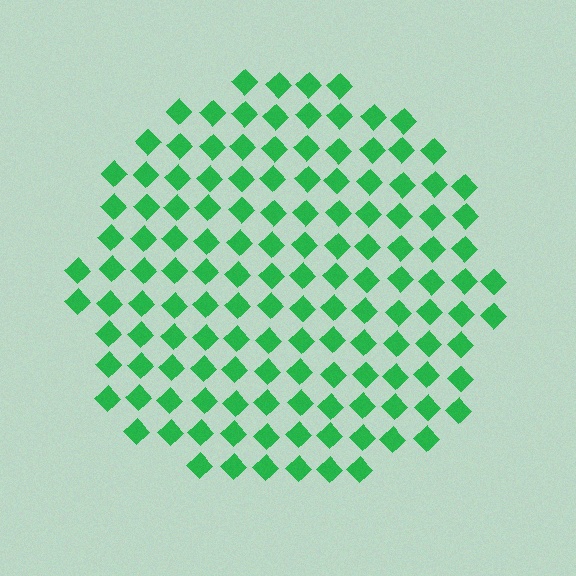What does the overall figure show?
The overall figure shows a circle.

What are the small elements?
The small elements are diamonds.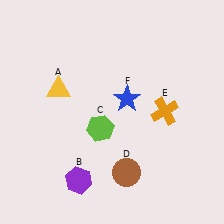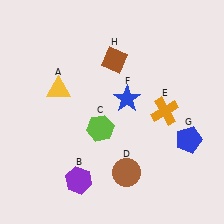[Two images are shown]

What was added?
A blue pentagon (G), a brown diamond (H) were added in Image 2.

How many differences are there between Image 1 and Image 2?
There are 2 differences between the two images.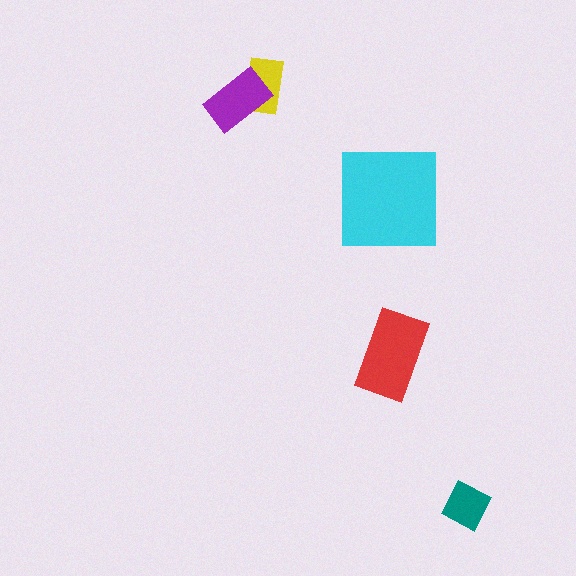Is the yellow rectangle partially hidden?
Yes, it is partially covered by another shape.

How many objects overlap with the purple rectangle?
1 object overlaps with the purple rectangle.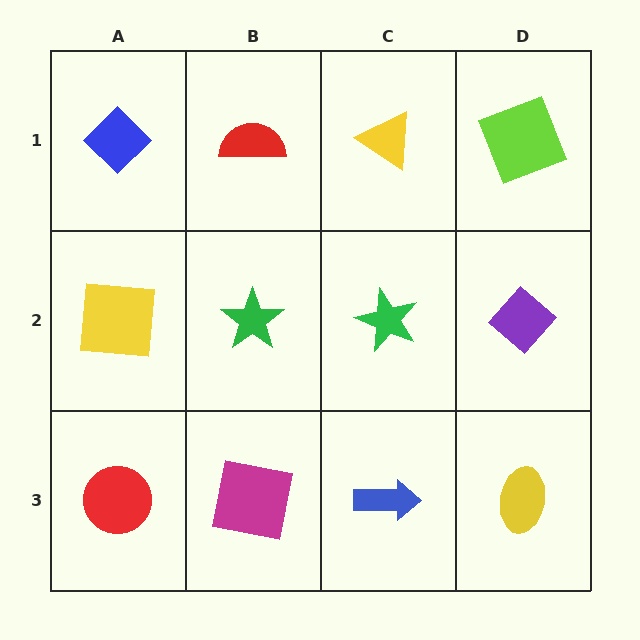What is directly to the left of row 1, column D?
A yellow triangle.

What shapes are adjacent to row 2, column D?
A lime square (row 1, column D), a yellow ellipse (row 3, column D), a green star (row 2, column C).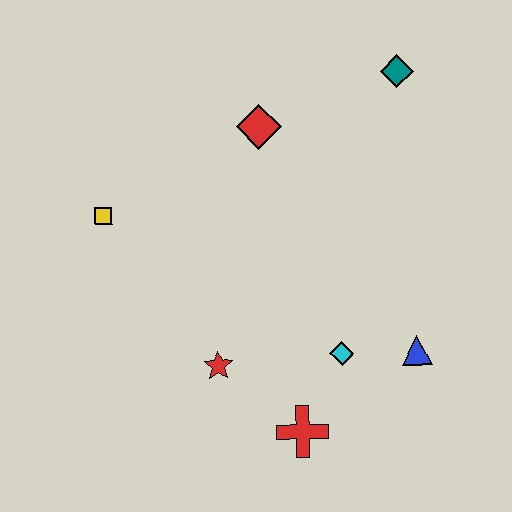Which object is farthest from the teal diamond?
The red cross is farthest from the teal diamond.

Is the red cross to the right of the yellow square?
Yes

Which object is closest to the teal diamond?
The red diamond is closest to the teal diamond.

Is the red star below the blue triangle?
Yes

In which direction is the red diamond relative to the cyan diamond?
The red diamond is above the cyan diamond.